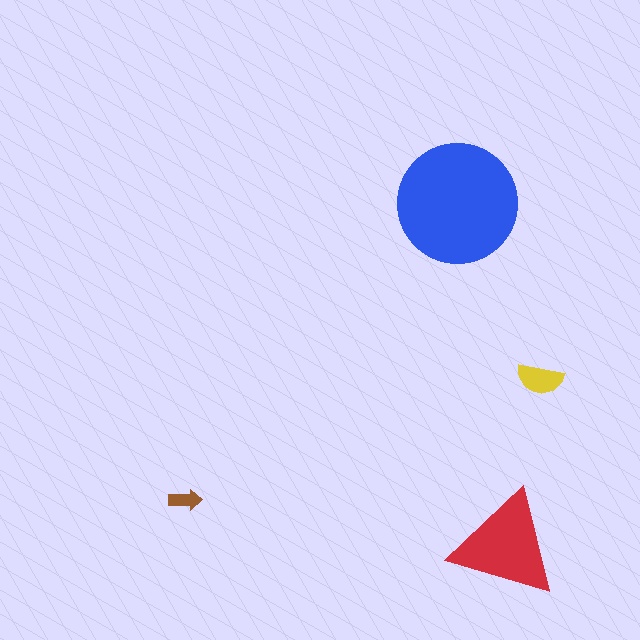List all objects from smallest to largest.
The brown arrow, the yellow semicircle, the red triangle, the blue circle.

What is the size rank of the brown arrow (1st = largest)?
4th.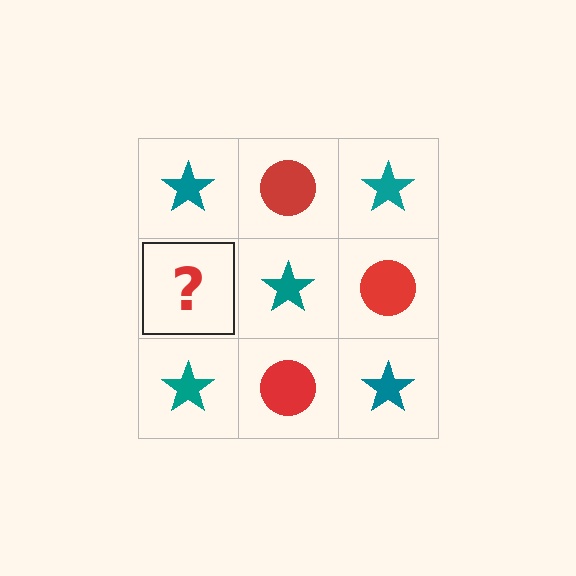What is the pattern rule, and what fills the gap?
The rule is that it alternates teal star and red circle in a checkerboard pattern. The gap should be filled with a red circle.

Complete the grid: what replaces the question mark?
The question mark should be replaced with a red circle.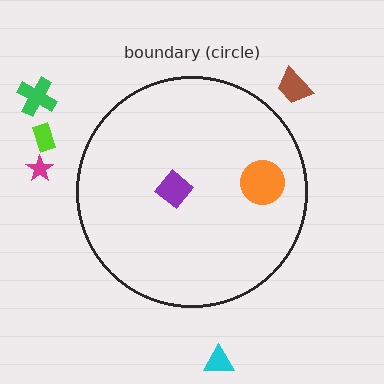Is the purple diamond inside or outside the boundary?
Inside.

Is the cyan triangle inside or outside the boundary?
Outside.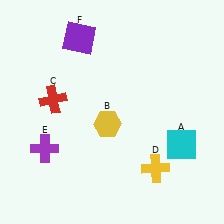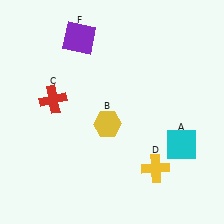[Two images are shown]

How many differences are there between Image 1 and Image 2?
There is 1 difference between the two images.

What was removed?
The purple cross (E) was removed in Image 2.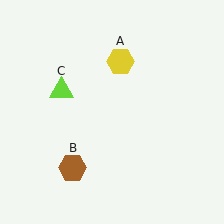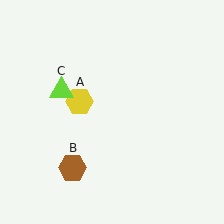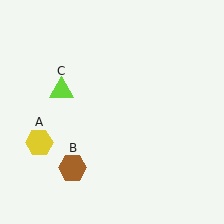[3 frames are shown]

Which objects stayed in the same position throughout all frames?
Brown hexagon (object B) and lime triangle (object C) remained stationary.